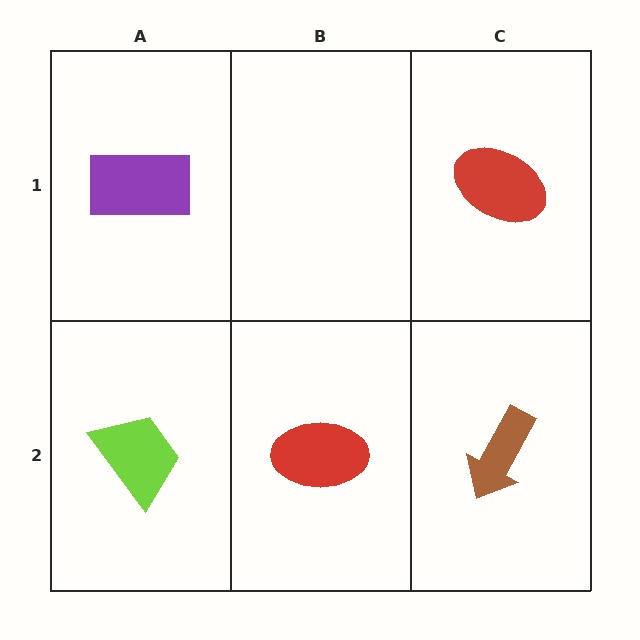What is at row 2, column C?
A brown arrow.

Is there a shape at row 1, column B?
No, that cell is empty.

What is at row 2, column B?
A red ellipse.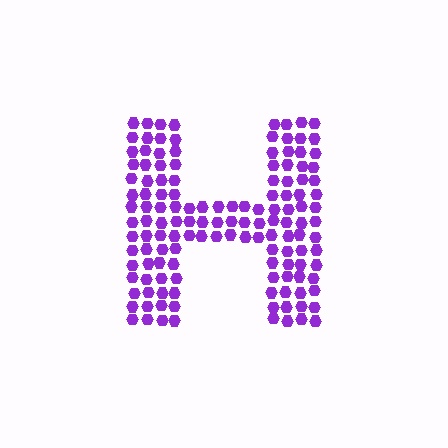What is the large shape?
The large shape is the letter H.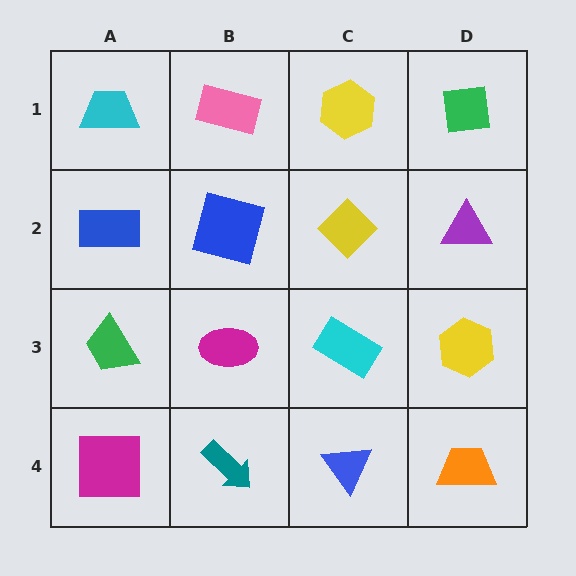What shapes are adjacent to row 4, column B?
A magenta ellipse (row 3, column B), a magenta square (row 4, column A), a blue triangle (row 4, column C).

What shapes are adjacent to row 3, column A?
A blue rectangle (row 2, column A), a magenta square (row 4, column A), a magenta ellipse (row 3, column B).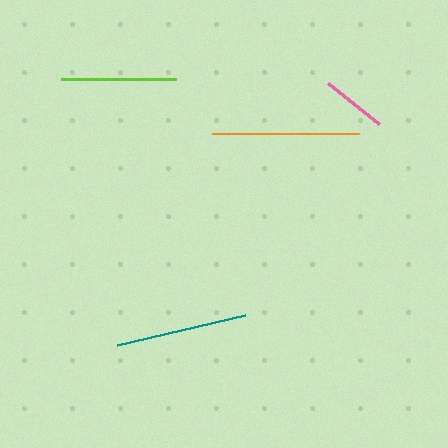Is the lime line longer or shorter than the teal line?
The teal line is longer than the lime line.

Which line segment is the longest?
The orange line is the longest at approximately 147 pixels.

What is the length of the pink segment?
The pink segment is approximately 65 pixels long.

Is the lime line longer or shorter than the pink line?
The lime line is longer than the pink line.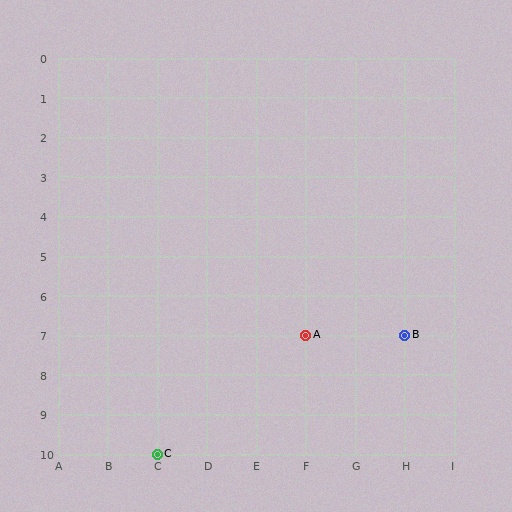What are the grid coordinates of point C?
Point C is at grid coordinates (C, 10).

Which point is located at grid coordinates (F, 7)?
Point A is at (F, 7).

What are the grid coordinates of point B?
Point B is at grid coordinates (H, 7).